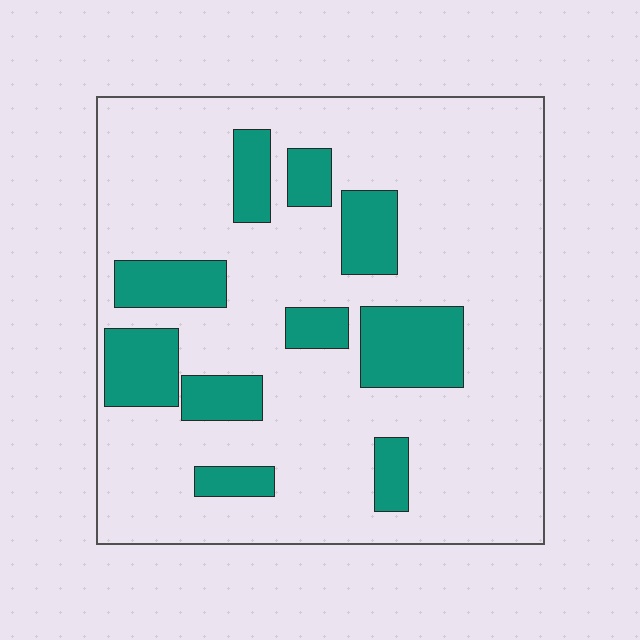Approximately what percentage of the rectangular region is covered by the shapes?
Approximately 20%.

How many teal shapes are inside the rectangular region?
10.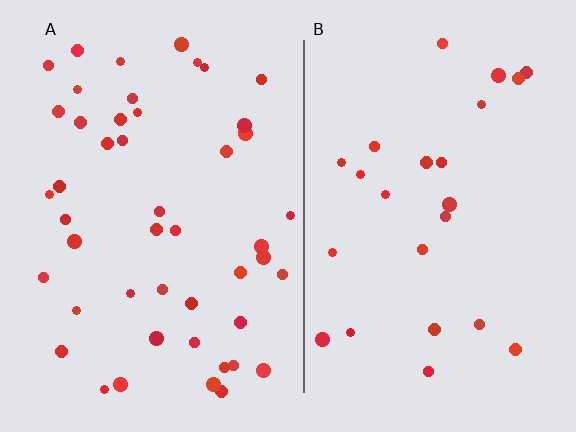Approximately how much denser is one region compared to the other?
Approximately 1.9× — region A over region B.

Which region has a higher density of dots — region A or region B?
A (the left).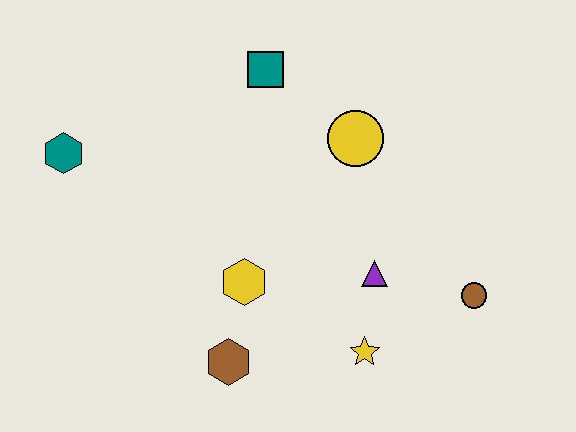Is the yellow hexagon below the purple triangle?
Yes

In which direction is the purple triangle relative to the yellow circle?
The purple triangle is below the yellow circle.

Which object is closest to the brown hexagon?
The yellow hexagon is closest to the brown hexagon.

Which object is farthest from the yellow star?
The teal hexagon is farthest from the yellow star.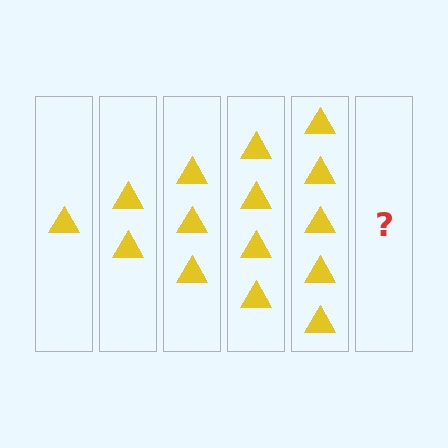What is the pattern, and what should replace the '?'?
The pattern is that each step adds one more triangle. The '?' should be 6 triangles.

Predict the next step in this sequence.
The next step is 6 triangles.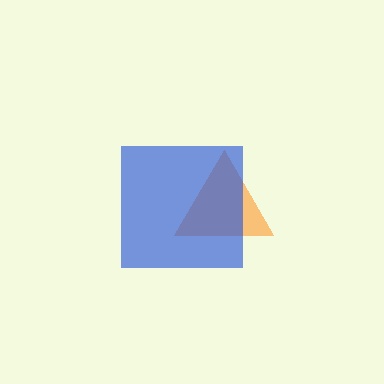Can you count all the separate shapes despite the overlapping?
Yes, there are 2 separate shapes.